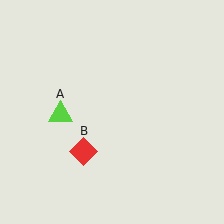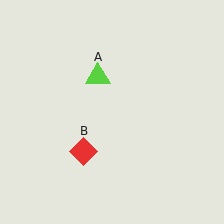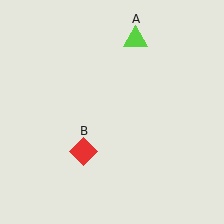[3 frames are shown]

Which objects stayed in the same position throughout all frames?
Red diamond (object B) remained stationary.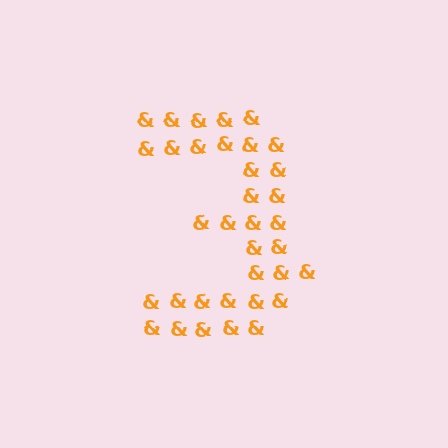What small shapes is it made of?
It is made of small ampersands.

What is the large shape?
The large shape is the digit 3.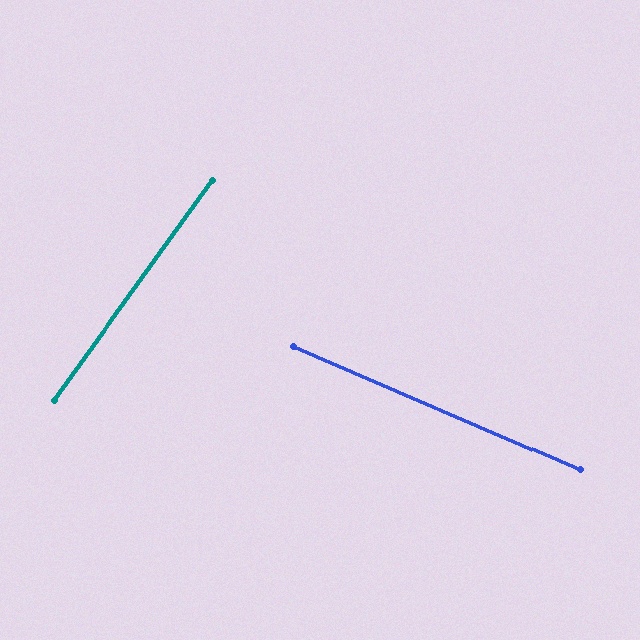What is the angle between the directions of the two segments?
Approximately 78 degrees.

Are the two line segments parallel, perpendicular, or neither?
Neither parallel nor perpendicular — they differ by about 78°.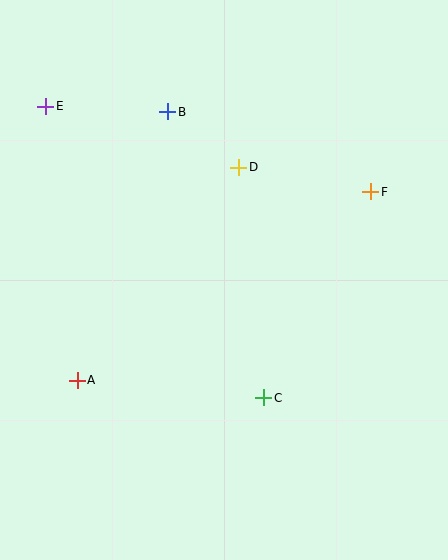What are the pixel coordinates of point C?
Point C is at (264, 398).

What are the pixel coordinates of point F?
Point F is at (371, 192).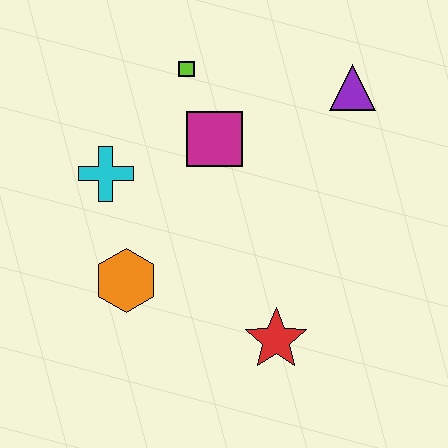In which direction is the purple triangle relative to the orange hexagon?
The purple triangle is to the right of the orange hexagon.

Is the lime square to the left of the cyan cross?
No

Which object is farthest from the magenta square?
The red star is farthest from the magenta square.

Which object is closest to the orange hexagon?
The cyan cross is closest to the orange hexagon.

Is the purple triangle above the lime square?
No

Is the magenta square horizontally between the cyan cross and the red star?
Yes